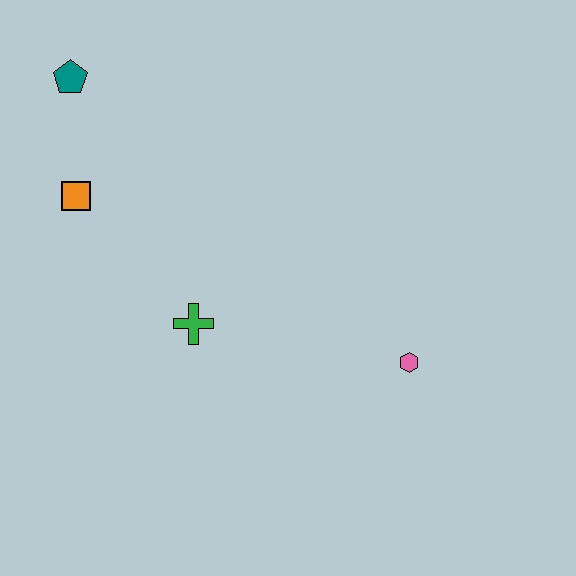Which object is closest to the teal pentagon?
The orange square is closest to the teal pentagon.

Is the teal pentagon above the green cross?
Yes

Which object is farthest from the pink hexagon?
The teal pentagon is farthest from the pink hexagon.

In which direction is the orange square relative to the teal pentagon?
The orange square is below the teal pentagon.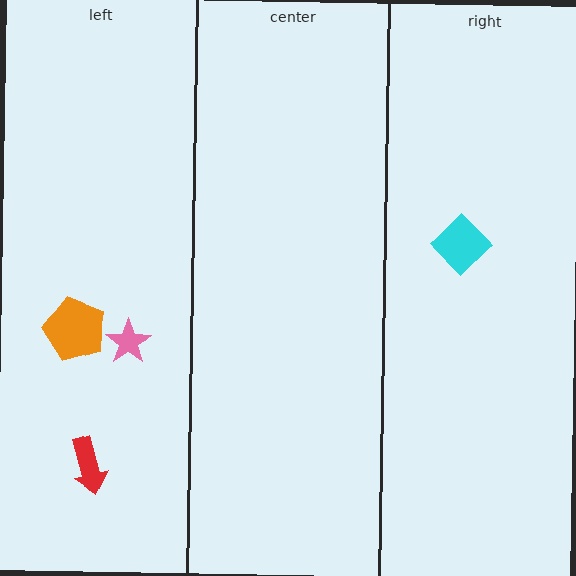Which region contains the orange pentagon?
The left region.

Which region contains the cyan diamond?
The right region.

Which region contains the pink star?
The left region.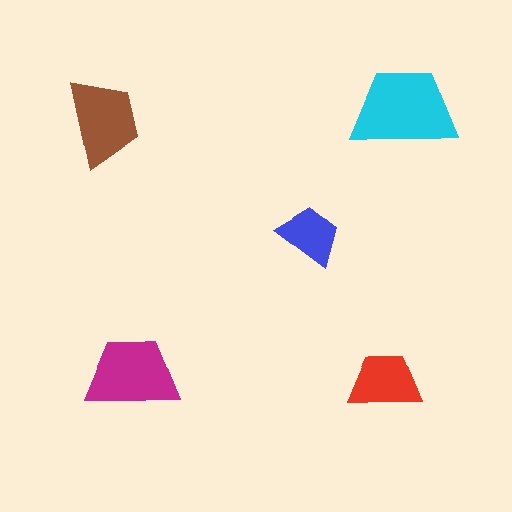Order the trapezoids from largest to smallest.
the cyan one, the magenta one, the brown one, the red one, the blue one.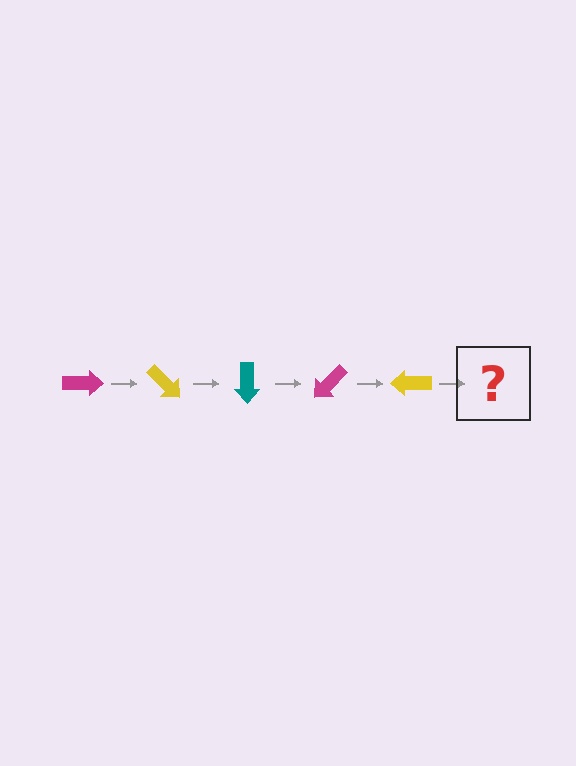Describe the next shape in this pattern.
It should be a teal arrow, rotated 225 degrees from the start.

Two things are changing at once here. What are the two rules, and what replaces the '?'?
The two rules are that it rotates 45 degrees each step and the color cycles through magenta, yellow, and teal. The '?' should be a teal arrow, rotated 225 degrees from the start.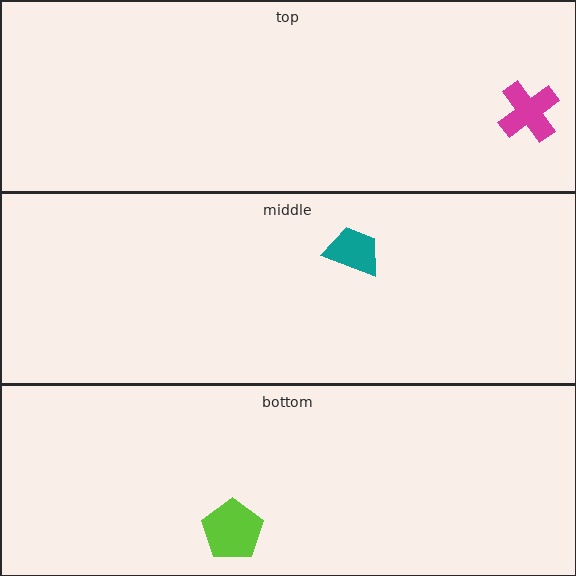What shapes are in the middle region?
The teal trapezoid.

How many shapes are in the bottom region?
1.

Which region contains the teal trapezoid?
The middle region.